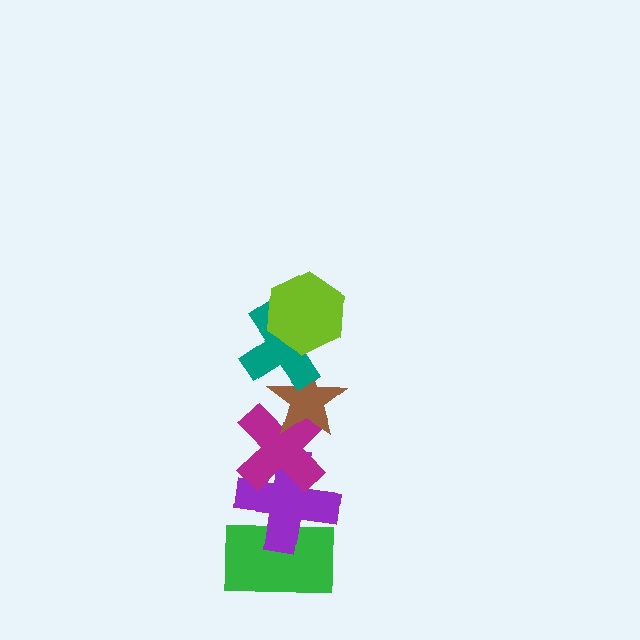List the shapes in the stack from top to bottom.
From top to bottom: the lime hexagon, the teal cross, the brown star, the magenta cross, the purple cross, the green rectangle.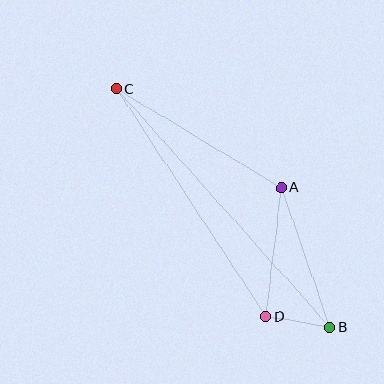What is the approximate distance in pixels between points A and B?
The distance between A and B is approximately 148 pixels.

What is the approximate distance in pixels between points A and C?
The distance between A and C is approximately 192 pixels.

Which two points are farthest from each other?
Points B and C are farthest from each other.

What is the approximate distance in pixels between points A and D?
The distance between A and D is approximately 129 pixels.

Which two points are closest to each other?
Points B and D are closest to each other.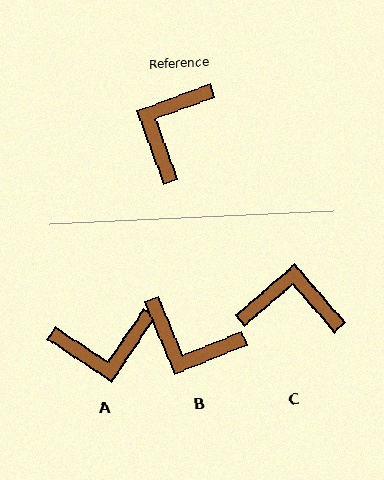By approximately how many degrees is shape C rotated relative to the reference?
Approximately 69 degrees clockwise.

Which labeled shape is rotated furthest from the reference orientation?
A, about 126 degrees away.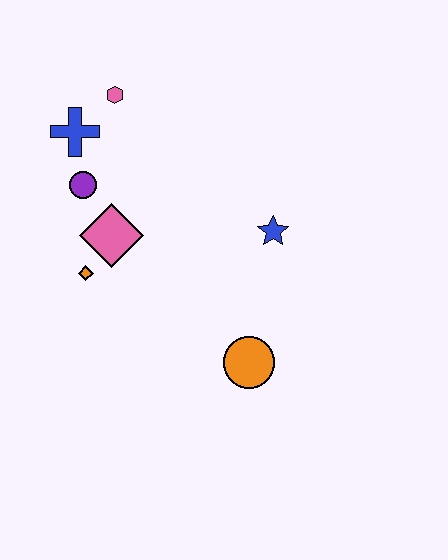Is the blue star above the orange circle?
Yes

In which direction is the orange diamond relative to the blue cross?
The orange diamond is below the blue cross.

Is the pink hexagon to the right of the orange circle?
No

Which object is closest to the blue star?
The orange circle is closest to the blue star.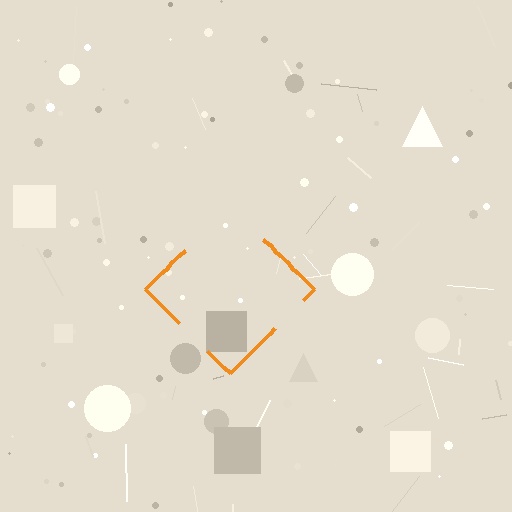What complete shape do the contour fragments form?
The contour fragments form a diamond.